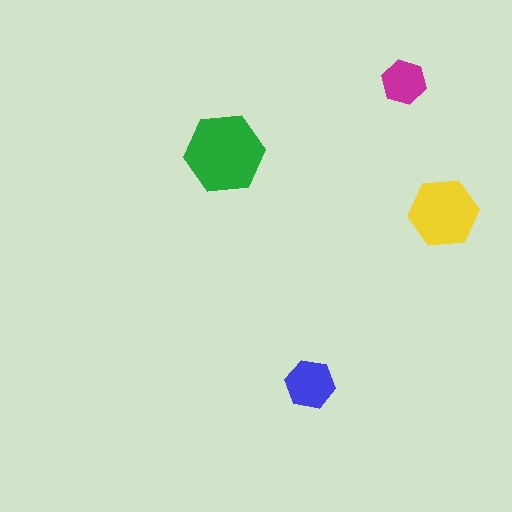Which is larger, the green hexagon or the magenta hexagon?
The green one.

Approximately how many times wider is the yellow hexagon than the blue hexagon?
About 1.5 times wider.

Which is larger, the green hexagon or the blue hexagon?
The green one.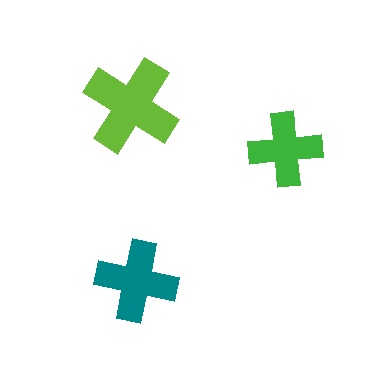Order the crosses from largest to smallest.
the lime one, the teal one, the green one.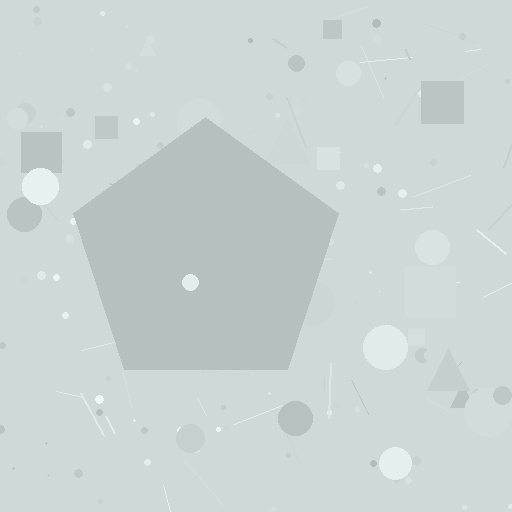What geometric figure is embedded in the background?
A pentagon is embedded in the background.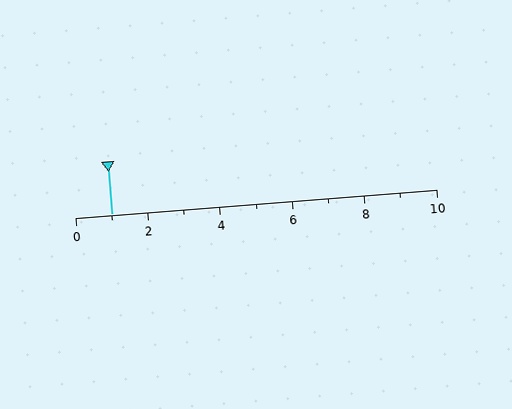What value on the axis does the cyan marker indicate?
The marker indicates approximately 1.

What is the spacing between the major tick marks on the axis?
The major ticks are spaced 2 apart.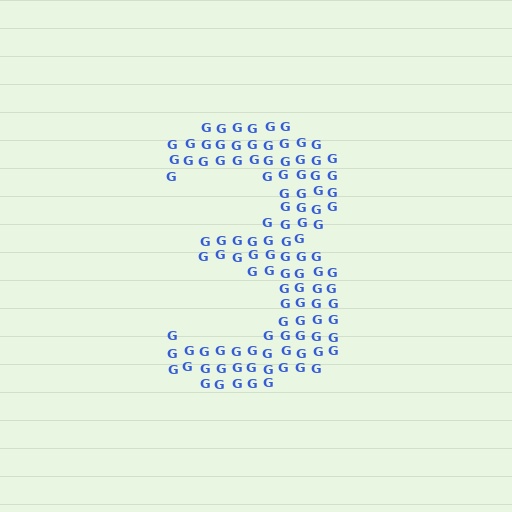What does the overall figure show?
The overall figure shows the digit 3.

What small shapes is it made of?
It is made of small letter G's.